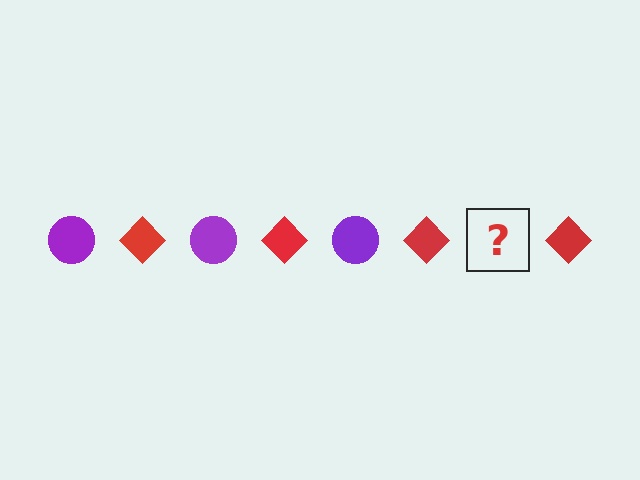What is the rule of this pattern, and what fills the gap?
The rule is that the pattern alternates between purple circle and red diamond. The gap should be filled with a purple circle.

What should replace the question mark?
The question mark should be replaced with a purple circle.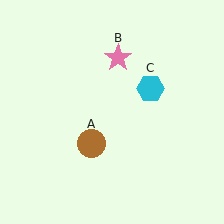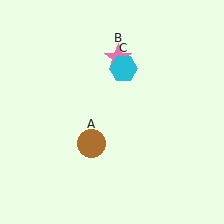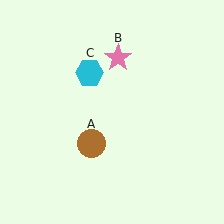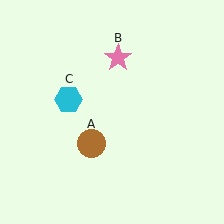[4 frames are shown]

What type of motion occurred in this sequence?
The cyan hexagon (object C) rotated counterclockwise around the center of the scene.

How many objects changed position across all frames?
1 object changed position: cyan hexagon (object C).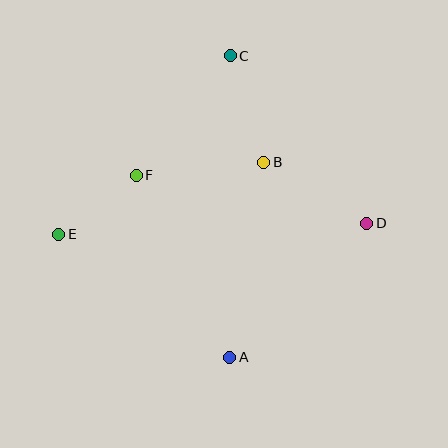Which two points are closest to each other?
Points E and F are closest to each other.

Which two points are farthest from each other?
Points D and E are farthest from each other.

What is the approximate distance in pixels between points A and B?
The distance between A and B is approximately 198 pixels.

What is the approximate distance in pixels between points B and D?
The distance between B and D is approximately 119 pixels.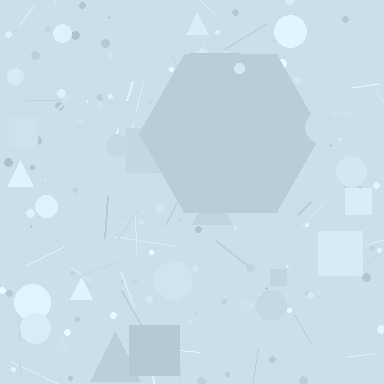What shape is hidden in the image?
A hexagon is hidden in the image.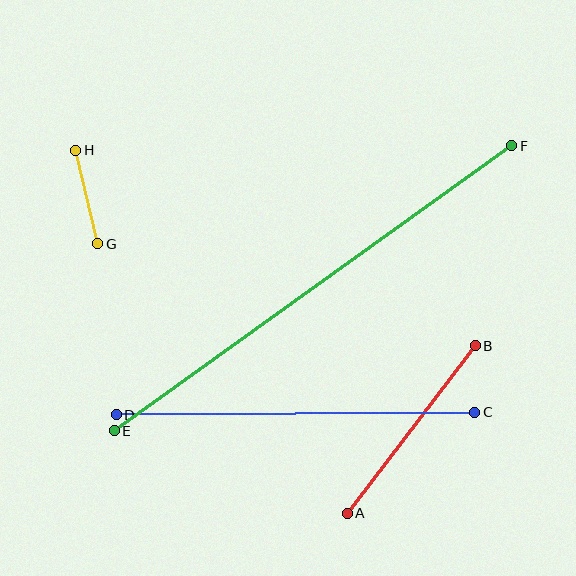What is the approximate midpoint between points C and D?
The midpoint is at approximately (296, 413) pixels.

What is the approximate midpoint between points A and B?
The midpoint is at approximately (411, 430) pixels.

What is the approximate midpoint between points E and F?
The midpoint is at approximately (313, 288) pixels.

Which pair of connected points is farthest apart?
Points E and F are farthest apart.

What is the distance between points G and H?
The distance is approximately 96 pixels.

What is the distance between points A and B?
The distance is approximately 211 pixels.